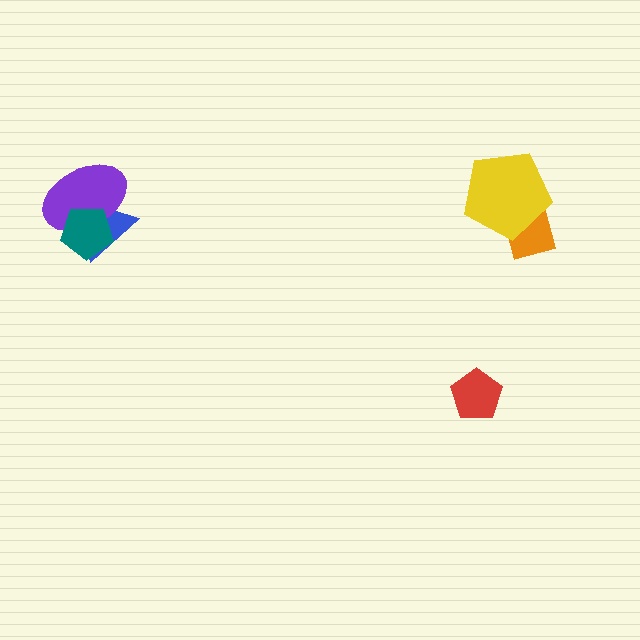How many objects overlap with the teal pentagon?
2 objects overlap with the teal pentagon.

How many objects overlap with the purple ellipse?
2 objects overlap with the purple ellipse.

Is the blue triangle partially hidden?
Yes, it is partially covered by another shape.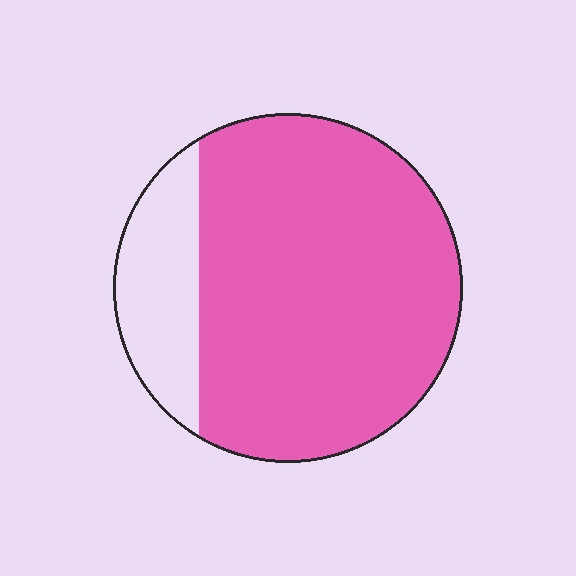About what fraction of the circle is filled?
About four fifths (4/5).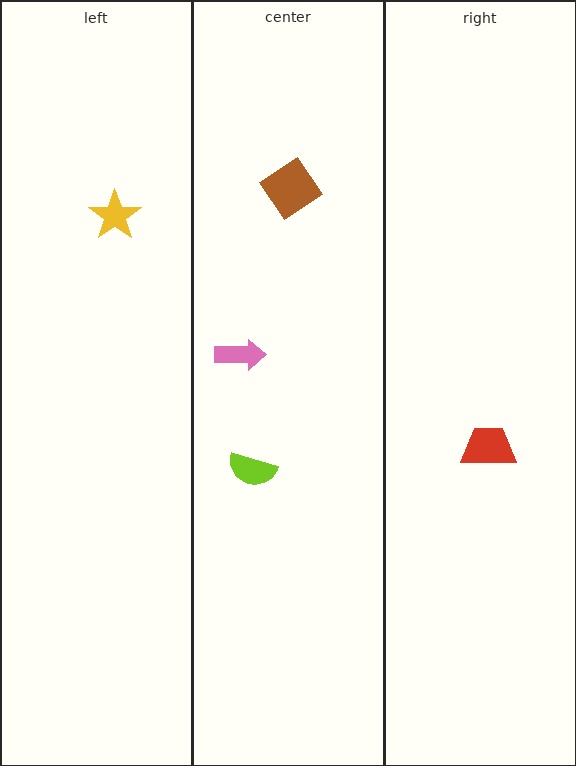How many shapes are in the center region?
3.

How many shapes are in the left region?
1.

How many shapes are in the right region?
1.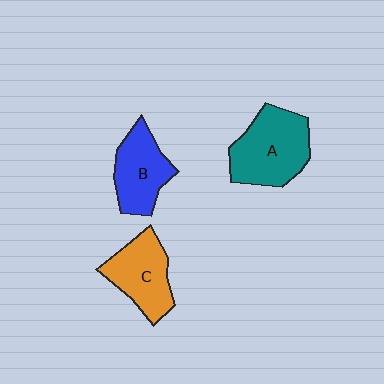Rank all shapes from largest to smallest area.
From largest to smallest: A (teal), C (orange), B (blue).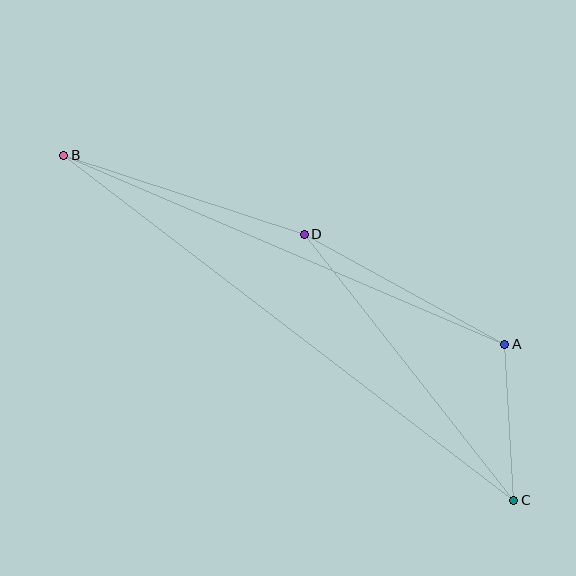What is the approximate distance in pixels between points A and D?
The distance between A and D is approximately 228 pixels.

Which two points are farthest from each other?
Points B and C are farthest from each other.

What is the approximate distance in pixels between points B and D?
The distance between B and D is approximately 253 pixels.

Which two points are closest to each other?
Points A and C are closest to each other.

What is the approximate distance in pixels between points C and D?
The distance between C and D is approximately 338 pixels.